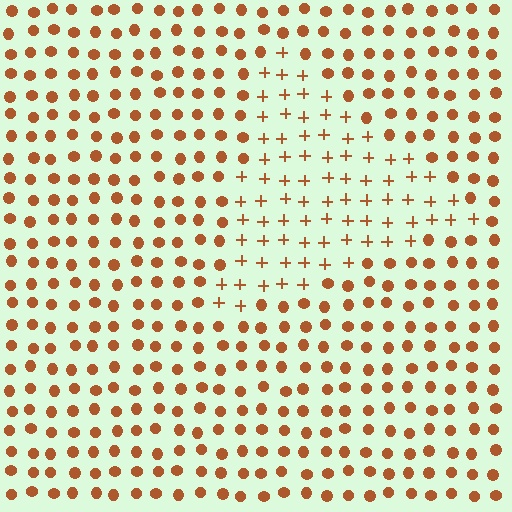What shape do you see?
I see a triangle.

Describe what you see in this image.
The image is filled with small brown elements arranged in a uniform grid. A triangle-shaped region contains plus signs, while the surrounding area contains circles. The boundary is defined purely by the change in element shape.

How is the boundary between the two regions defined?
The boundary is defined by a change in element shape: plus signs inside vs. circles outside. All elements share the same color and spacing.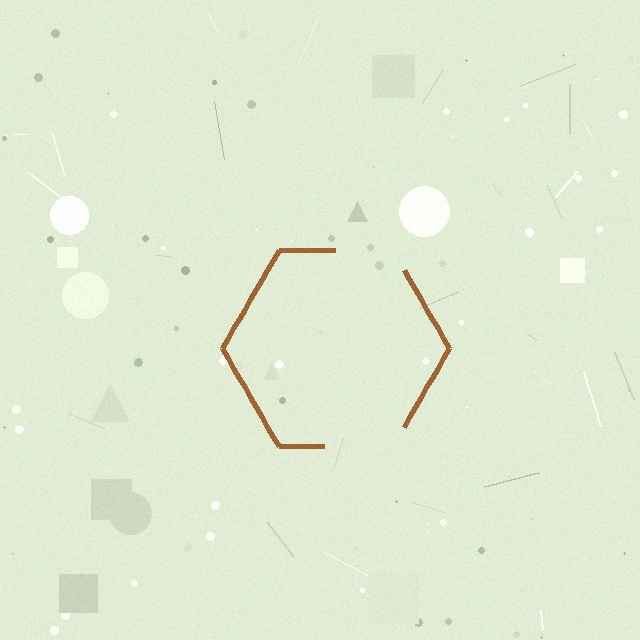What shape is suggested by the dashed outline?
The dashed outline suggests a hexagon.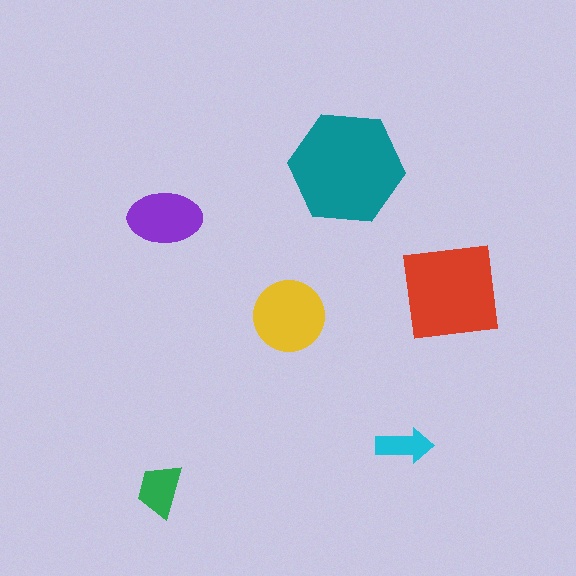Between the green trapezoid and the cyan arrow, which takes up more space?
The green trapezoid.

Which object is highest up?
The teal hexagon is topmost.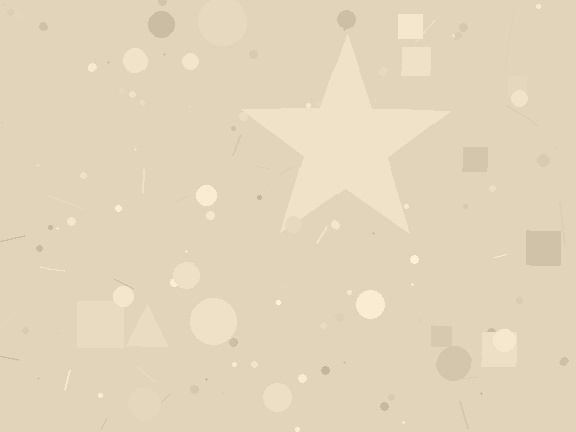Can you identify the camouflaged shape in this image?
The camouflaged shape is a star.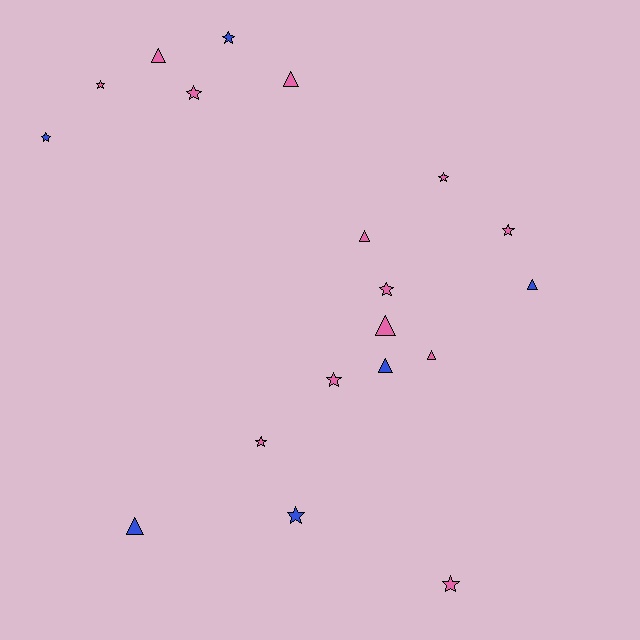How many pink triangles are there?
There are 5 pink triangles.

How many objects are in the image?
There are 19 objects.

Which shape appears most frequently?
Star, with 11 objects.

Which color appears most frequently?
Pink, with 13 objects.